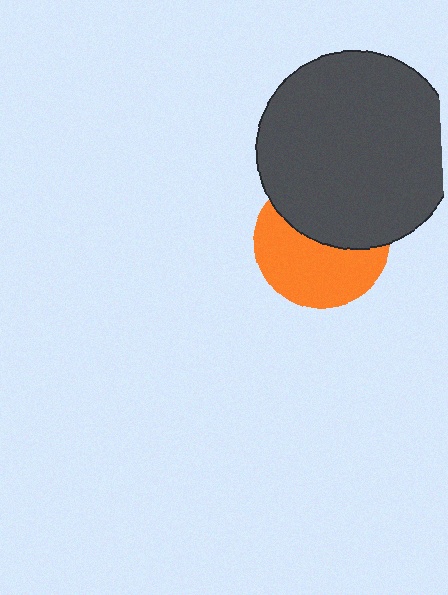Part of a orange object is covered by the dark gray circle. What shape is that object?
It is a circle.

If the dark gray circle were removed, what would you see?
You would see the complete orange circle.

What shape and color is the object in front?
The object in front is a dark gray circle.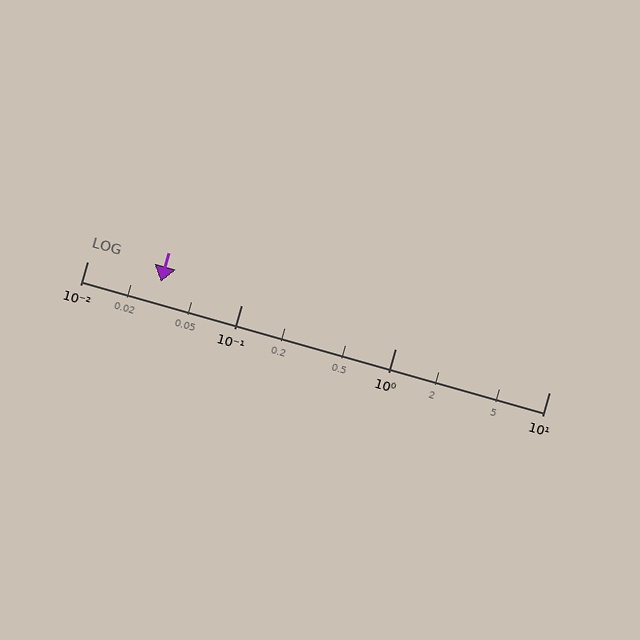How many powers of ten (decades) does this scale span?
The scale spans 3 decades, from 0.01 to 10.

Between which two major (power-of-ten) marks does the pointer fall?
The pointer is between 0.01 and 0.1.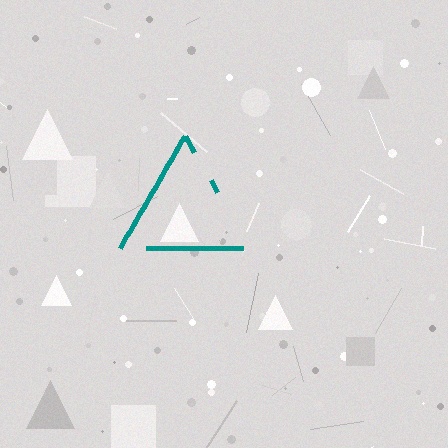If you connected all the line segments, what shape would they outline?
They would outline a triangle.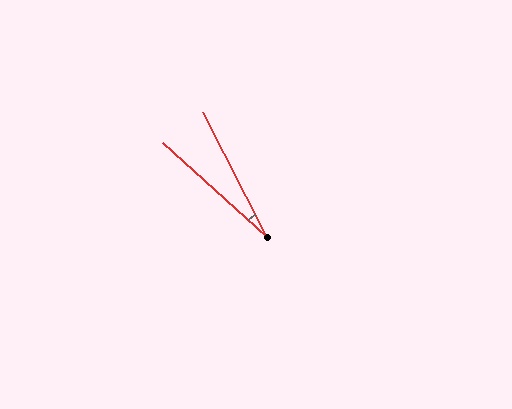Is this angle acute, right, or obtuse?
It is acute.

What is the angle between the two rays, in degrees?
Approximately 21 degrees.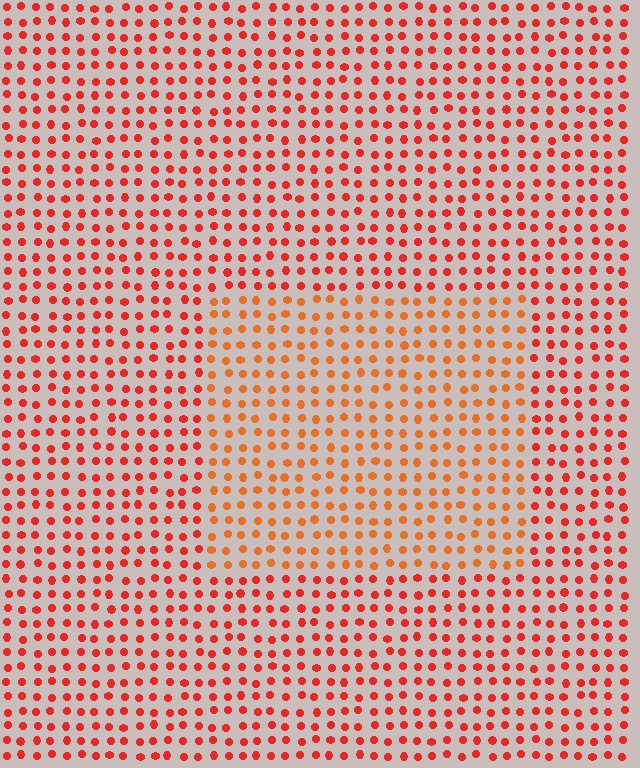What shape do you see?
I see a rectangle.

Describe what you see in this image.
The image is filled with small red elements in a uniform arrangement. A rectangle-shaped region is visible where the elements are tinted to a slightly different hue, forming a subtle color boundary.